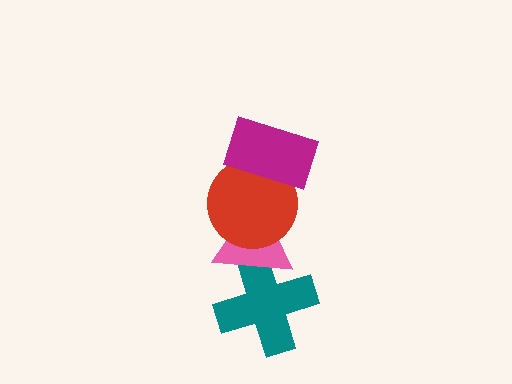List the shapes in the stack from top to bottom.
From top to bottom: the magenta rectangle, the red circle, the pink triangle, the teal cross.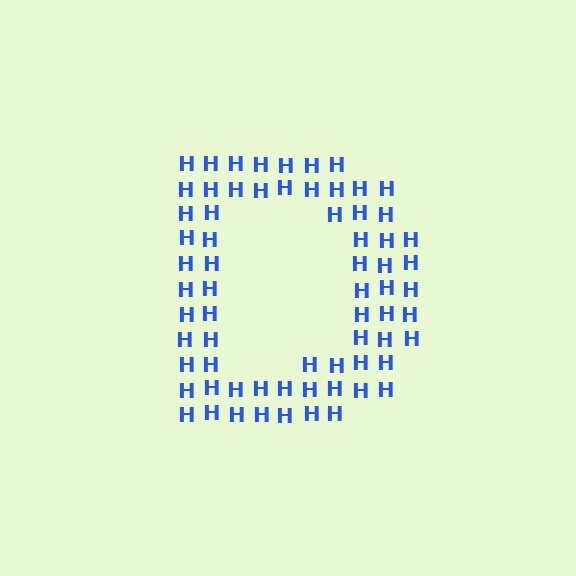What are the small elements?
The small elements are letter H's.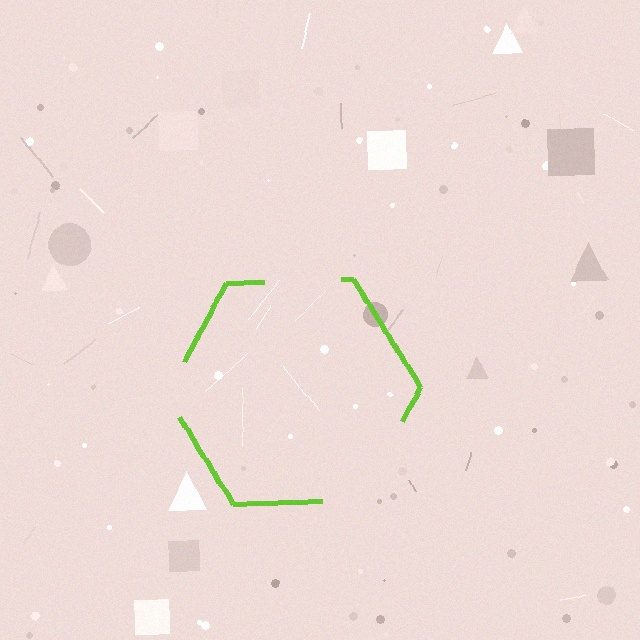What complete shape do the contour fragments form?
The contour fragments form a hexagon.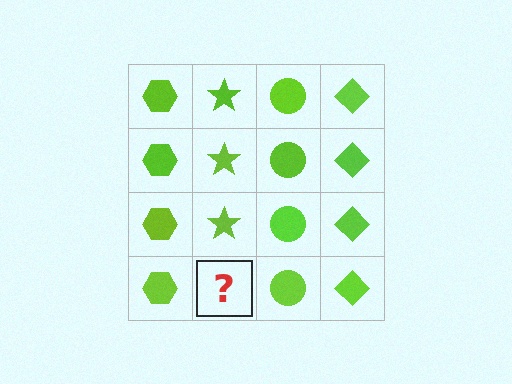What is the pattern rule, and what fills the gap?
The rule is that each column has a consistent shape. The gap should be filled with a lime star.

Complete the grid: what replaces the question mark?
The question mark should be replaced with a lime star.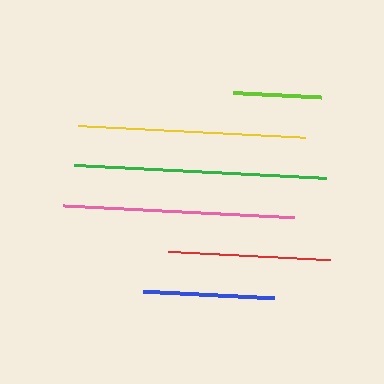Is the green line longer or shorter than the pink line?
The green line is longer than the pink line.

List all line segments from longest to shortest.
From longest to shortest: green, pink, yellow, red, blue, lime.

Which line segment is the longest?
The green line is the longest at approximately 252 pixels.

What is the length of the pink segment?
The pink segment is approximately 231 pixels long.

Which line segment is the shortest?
The lime line is the shortest at approximately 88 pixels.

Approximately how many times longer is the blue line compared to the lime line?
The blue line is approximately 1.5 times the length of the lime line.